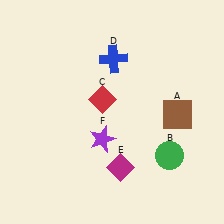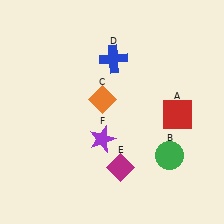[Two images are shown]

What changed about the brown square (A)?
In Image 1, A is brown. In Image 2, it changed to red.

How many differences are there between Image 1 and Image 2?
There are 2 differences between the two images.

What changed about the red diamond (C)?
In Image 1, C is red. In Image 2, it changed to orange.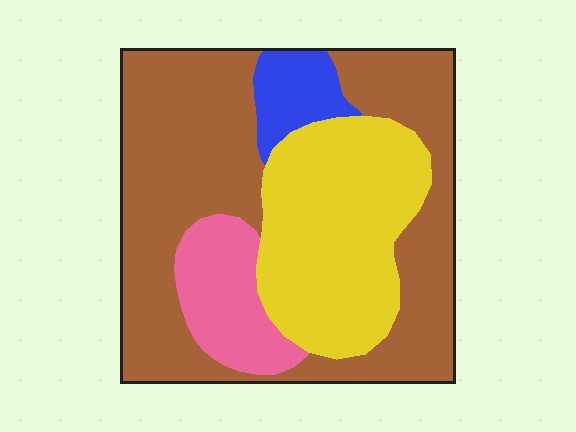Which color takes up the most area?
Brown, at roughly 55%.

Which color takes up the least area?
Blue, at roughly 5%.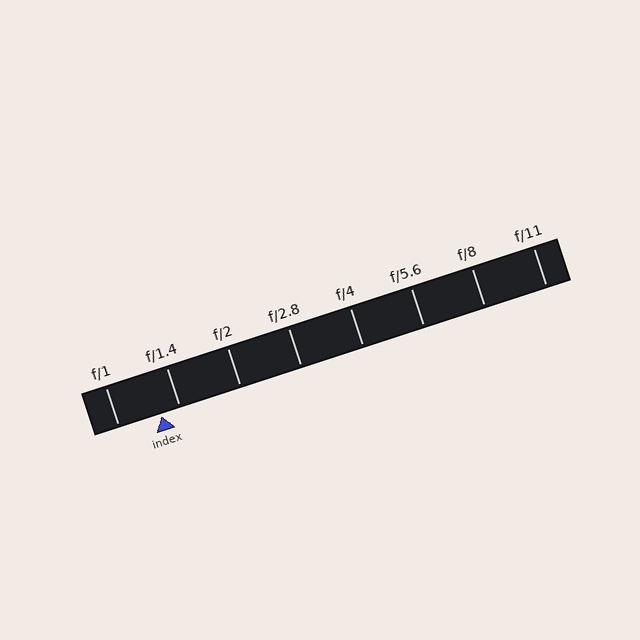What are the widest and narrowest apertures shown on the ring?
The widest aperture shown is f/1 and the narrowest is f/11.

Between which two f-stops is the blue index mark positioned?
The index mark is between f/1 and f/1.4.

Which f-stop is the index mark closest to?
The index mark is closest to f/1.4.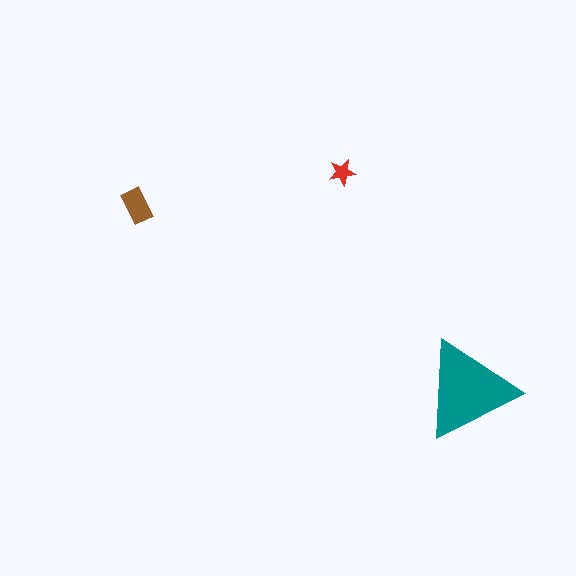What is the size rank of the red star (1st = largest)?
3rd.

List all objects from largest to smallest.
The teal triangle, the brown rectangle, the red star.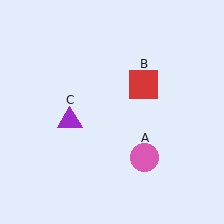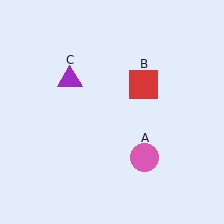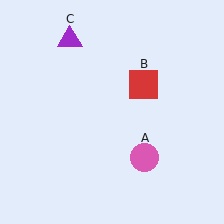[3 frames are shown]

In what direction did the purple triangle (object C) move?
The purple triangle (object C) moved up.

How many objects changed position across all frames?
1 object changed position: purple triangle (object C).